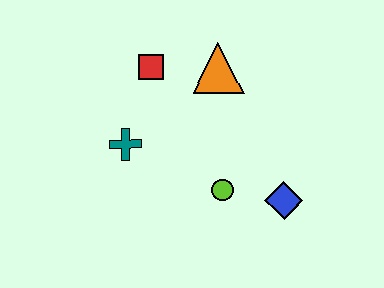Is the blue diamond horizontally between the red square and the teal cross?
No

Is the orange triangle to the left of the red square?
No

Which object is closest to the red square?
The orange triangle is closest to the red square.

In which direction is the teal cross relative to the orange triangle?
The teal cross is to the left of the orange triangle.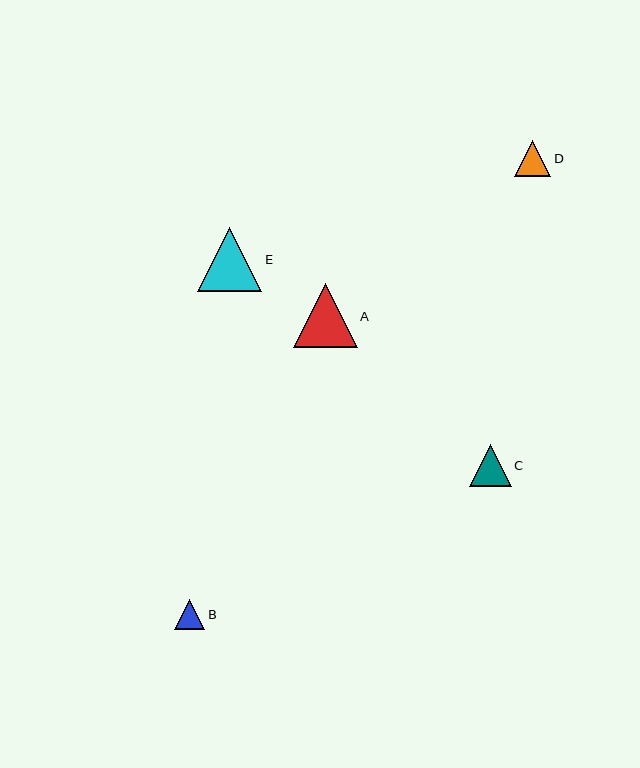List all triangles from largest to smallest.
From largest to smallest: A, E, C, D, B.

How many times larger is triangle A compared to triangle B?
Triangle A is approximately 2.2 times the size of triangle B.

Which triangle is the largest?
Triangle A is the largest with a size of approximately 64 pixels.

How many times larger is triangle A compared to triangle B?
Triangle A is approximately 2.2 times the size of triangle B.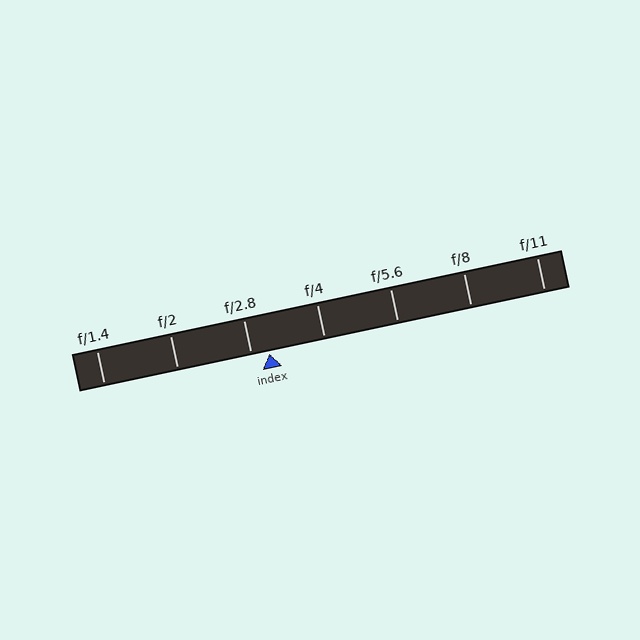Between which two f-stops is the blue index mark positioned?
The index mark is between f/2.8 and f/4.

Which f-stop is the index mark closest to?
The index mark is closest to f/2.8.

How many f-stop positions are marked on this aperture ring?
There are 7 f-stop positions marked.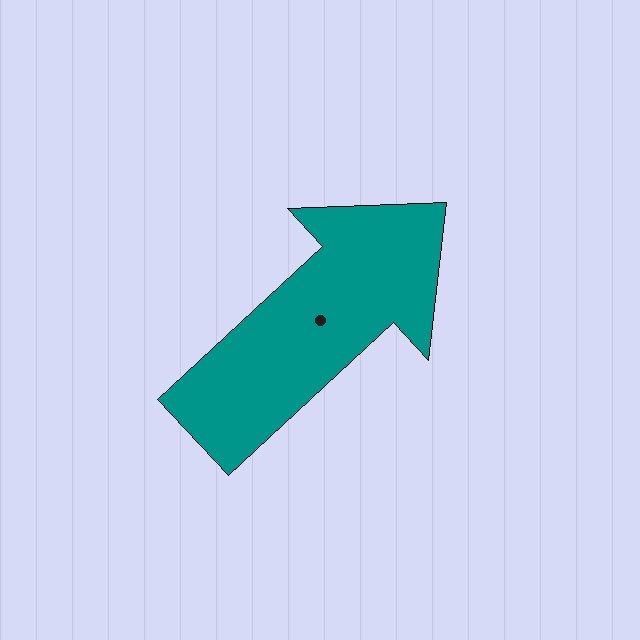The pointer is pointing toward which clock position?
Roughly 2 o'clock.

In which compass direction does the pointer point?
Northeast.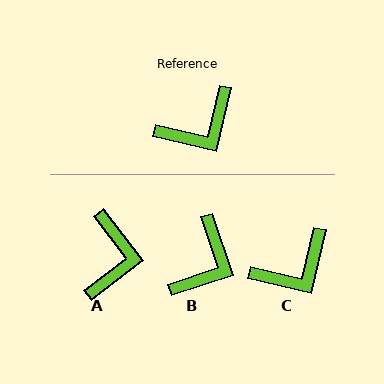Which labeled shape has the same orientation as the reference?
C.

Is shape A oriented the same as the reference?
No, it is off by about 51 degrees.